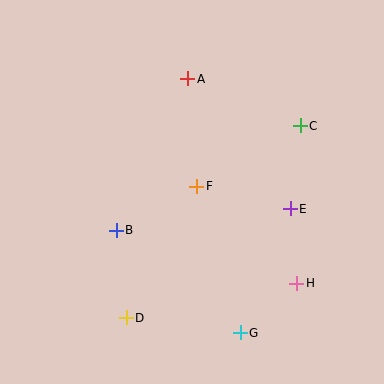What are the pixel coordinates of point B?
Point B is at (116, 230).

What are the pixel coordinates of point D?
Point D is at (126, 318).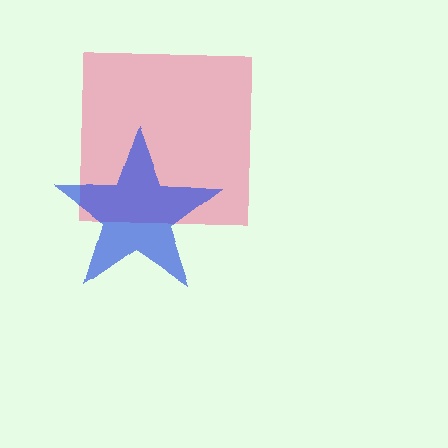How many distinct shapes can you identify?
There are 2 distinct shapes: a pink square, a blue star.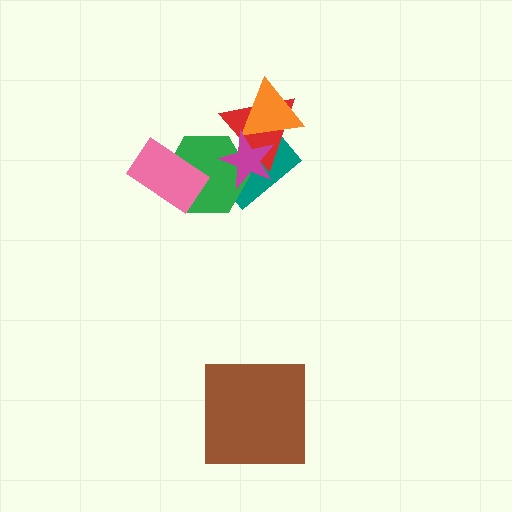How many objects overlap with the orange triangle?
3 objects overlap with the orange triangle.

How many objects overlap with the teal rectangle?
4 objects overlap with the teal rectangle.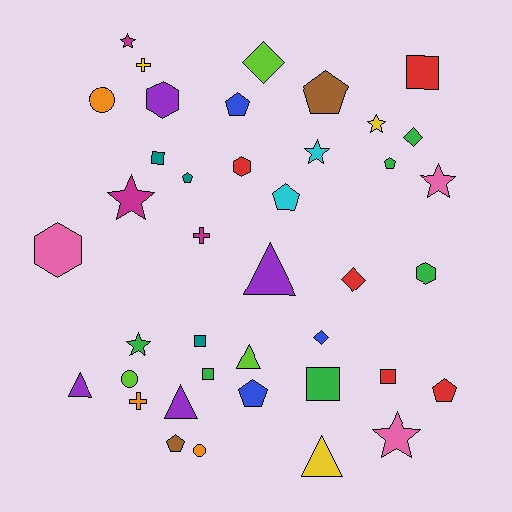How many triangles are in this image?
There are 5 triangles.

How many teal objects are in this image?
There are 3 teal objects.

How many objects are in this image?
There are 40 objects.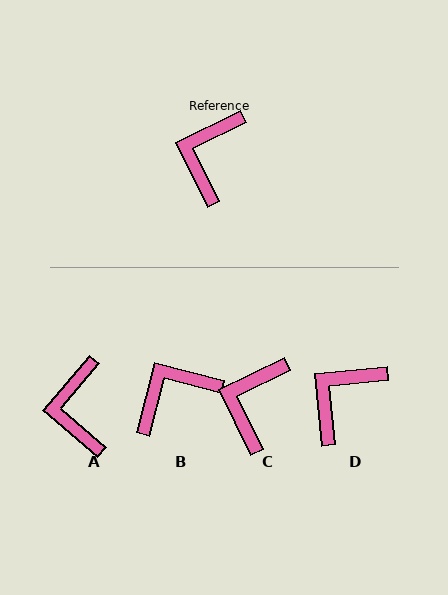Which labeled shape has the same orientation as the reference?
C.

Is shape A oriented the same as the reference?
No, it is off by about 23 degrees.